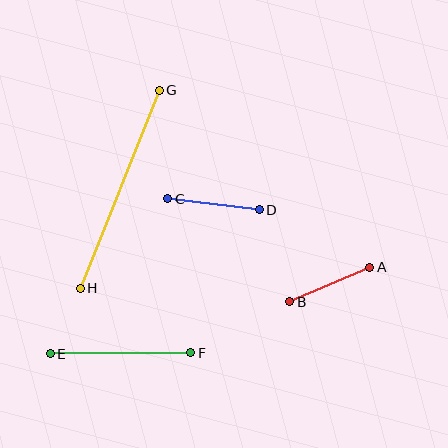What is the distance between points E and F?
The distance is approximately 140 pixels.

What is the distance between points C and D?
The distance is approximately 92 pixels.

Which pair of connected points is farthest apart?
Points G and H are farthest apart.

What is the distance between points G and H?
The distance is approximately 213 pixels.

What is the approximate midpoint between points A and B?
The midpoint is at approximately (330, 285) pixels.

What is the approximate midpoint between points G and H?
The midpoint is at approximately (120, 189) pixels.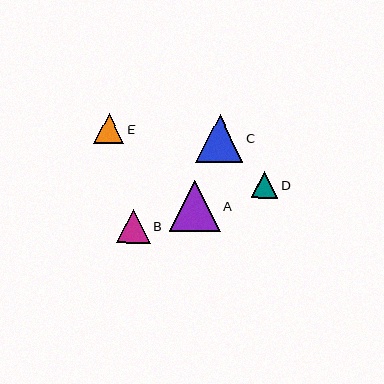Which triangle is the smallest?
Triangle D is the smallest with a size of approximately 27 pixels.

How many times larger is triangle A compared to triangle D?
Triangle A is approximately 1.9 times the size of triangle D.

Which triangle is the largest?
Triangle A is the largest with a size of approximately 51 pixels.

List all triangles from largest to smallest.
From largest to smallest: A, C, B, E, D.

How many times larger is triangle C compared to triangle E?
Triangle C is approximately 1.6 times the size of triangle E.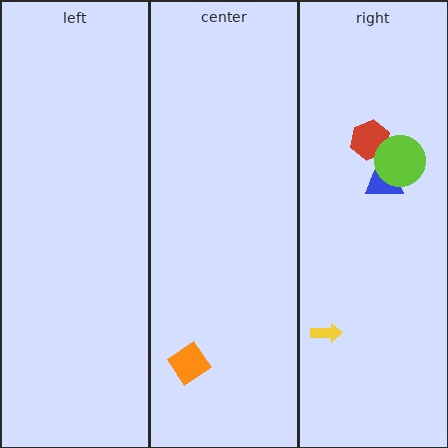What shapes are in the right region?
The red hexagon, the blue trapezoid, the lime circle, the yellow arrow.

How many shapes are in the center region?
1.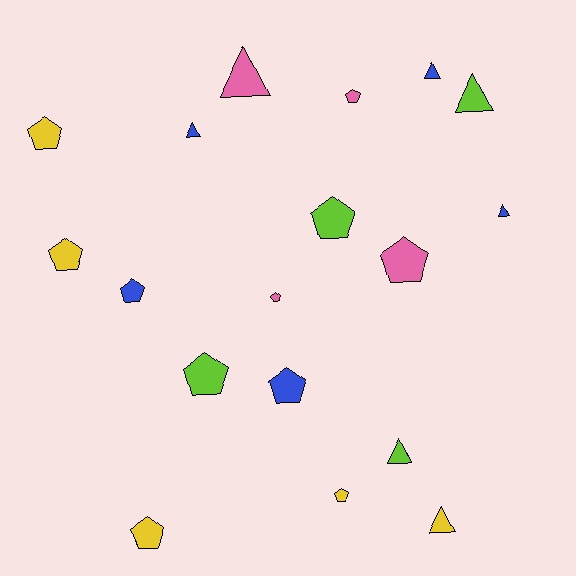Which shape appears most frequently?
Pentagon, with 11 objects.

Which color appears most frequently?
Blue, with 5 objects.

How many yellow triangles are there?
There is 1 yellow triangle.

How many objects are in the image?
There are 18 objects.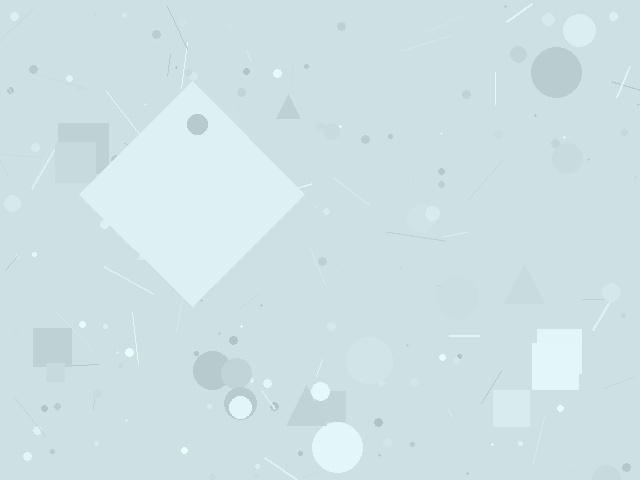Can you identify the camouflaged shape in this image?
The camouflaged shape is a diamond.